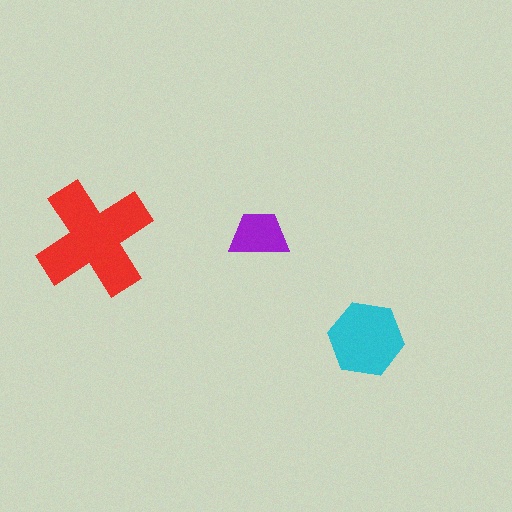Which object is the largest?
The red cross.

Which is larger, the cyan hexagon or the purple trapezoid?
The cyan hexagon.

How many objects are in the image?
There are 3 objects in the image.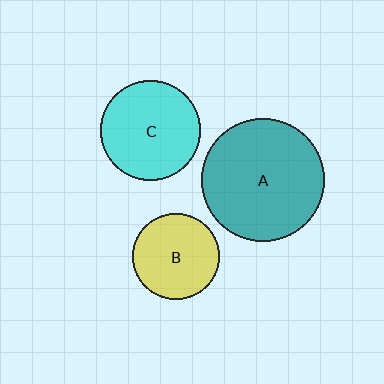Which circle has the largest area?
Circle A (teal).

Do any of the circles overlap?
No, none of the circles overlap.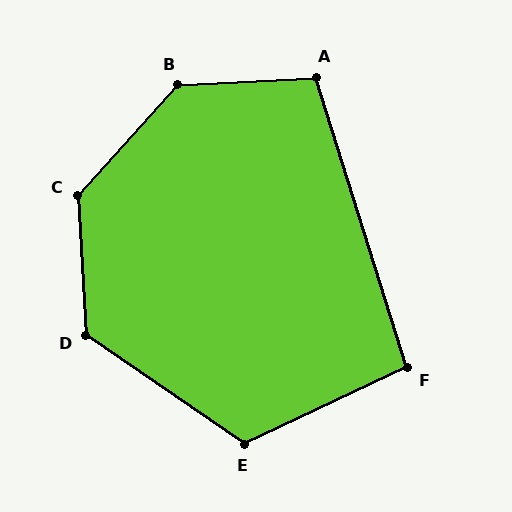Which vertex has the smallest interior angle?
F, at approximately 98 degrees.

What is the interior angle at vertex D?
Approximately 127 degrees (obtuse).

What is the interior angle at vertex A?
Approximately 105 degrees (obtuse).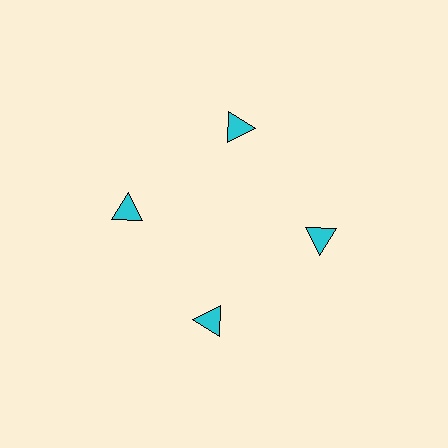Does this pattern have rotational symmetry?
Yes, this pattern has 4-fold rotational symmetry. It looks the same after rotating 90 degrees around the center.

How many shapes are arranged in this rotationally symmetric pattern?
There are 4 shapes, arranged in 4 groups of 1.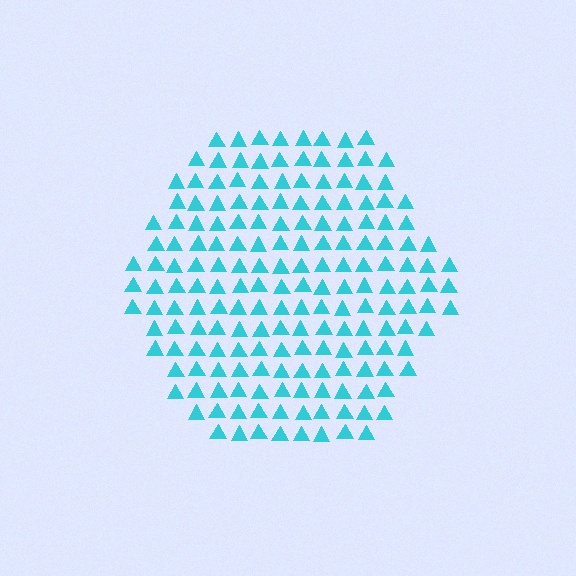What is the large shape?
The large shape is a hexagon.